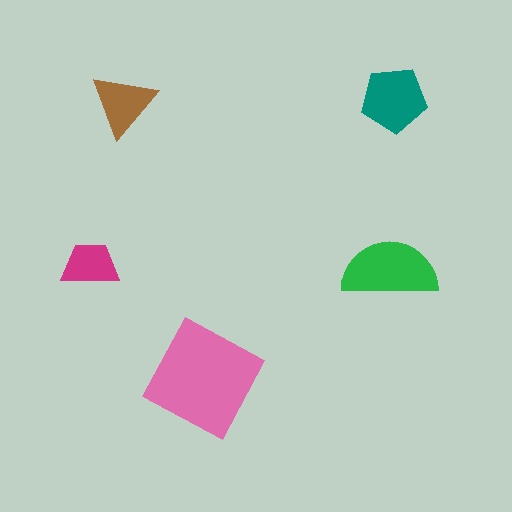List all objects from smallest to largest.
The magenta trapezoid, the brown triangle, the teal pentagon, the green semicircle, the pink diamond.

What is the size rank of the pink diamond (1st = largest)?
1st.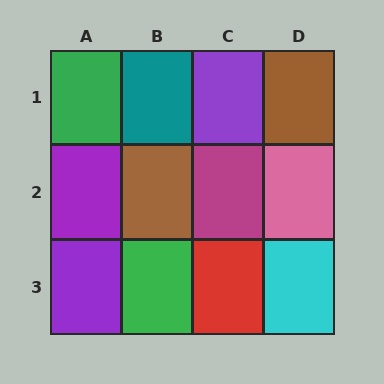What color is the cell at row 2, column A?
Purple.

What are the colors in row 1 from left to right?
Green, teal, purple, brown.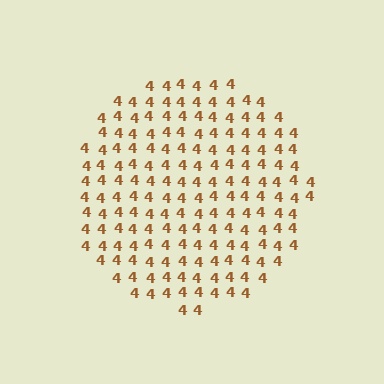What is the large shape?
The large shape is a circle.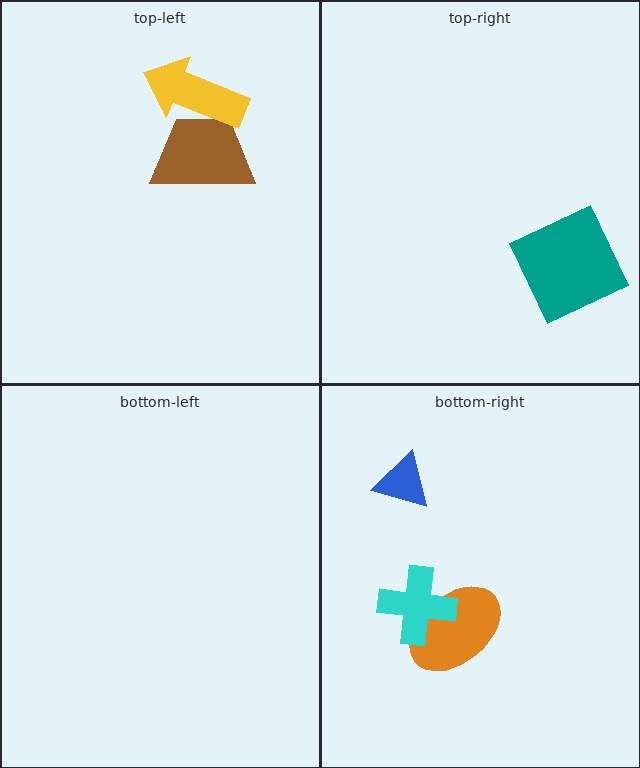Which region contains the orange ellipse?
The bottom-right region.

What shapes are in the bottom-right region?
The orange ellipse, the cyan cross, the blue triangle.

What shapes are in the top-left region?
The brown trapezoid, the yellow arrow.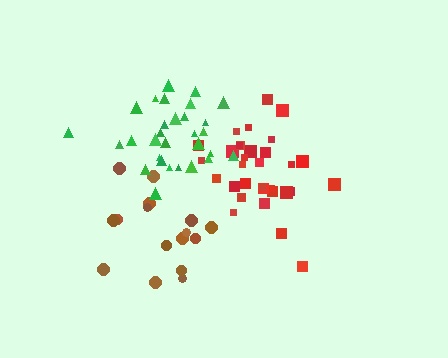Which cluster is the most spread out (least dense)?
Brown.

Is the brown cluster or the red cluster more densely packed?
Red.